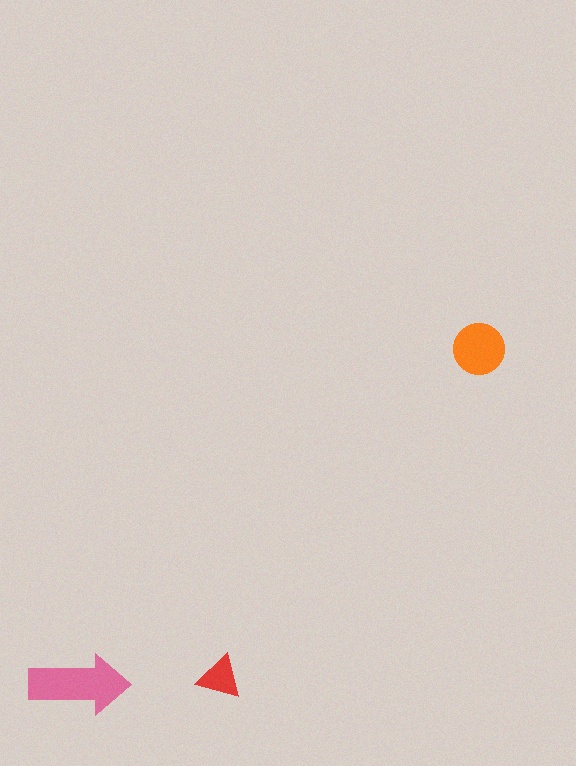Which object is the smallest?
The red triangle.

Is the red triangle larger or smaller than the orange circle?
Smaller.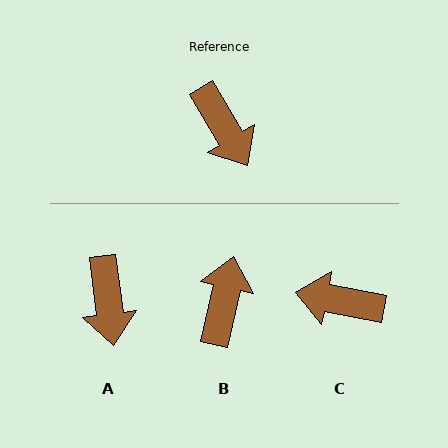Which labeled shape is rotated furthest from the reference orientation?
B, about 137 degrees away.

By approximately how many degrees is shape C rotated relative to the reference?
Approximately 131 degrees clockwise.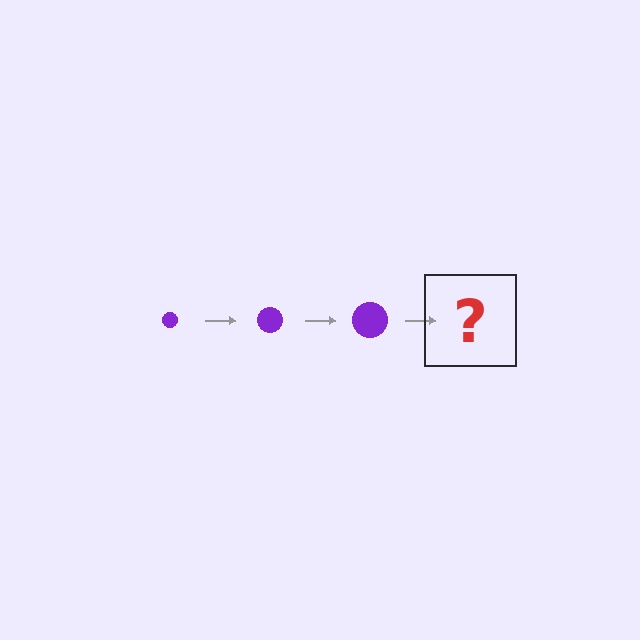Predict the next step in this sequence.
The next step is a purple circle, larger than the previous one.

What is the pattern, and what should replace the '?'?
The pattern is that the circle gets progressively larger each step. The '?' should be a purple circle, larger than the previous one.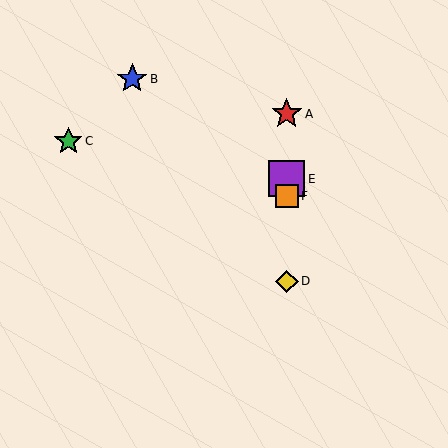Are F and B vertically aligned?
No, F is at x≈287 and B is at x≈132.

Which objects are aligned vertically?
Objects A, D, E, F are aligned vertically.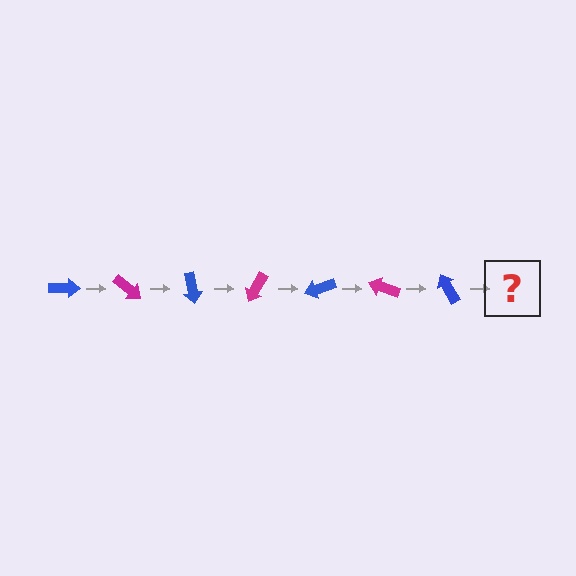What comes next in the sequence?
The next element should be a magenta arrow, rotated 280 degrees from the start.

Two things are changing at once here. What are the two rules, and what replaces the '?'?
The two rules are that it rotates 40 degrees each step and the color cycles through blue and magenta. The '?' should be a magenta arrow, rotated 280 degrees from the start.